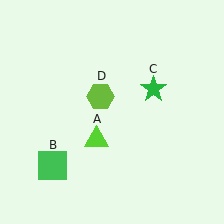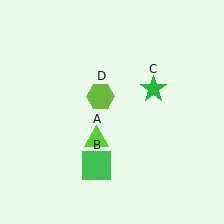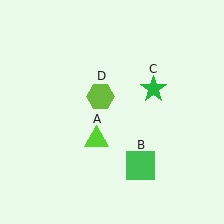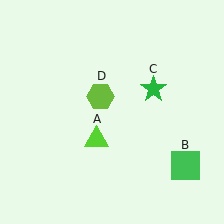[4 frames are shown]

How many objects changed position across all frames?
1 object changed position: green square (object B).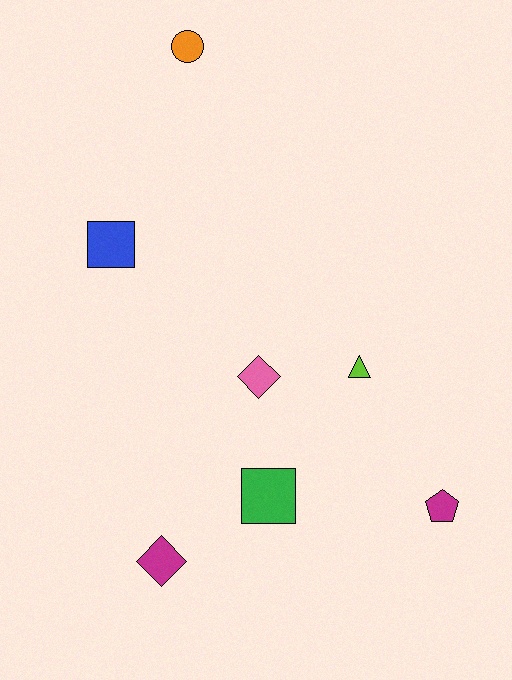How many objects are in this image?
There are 7 objects.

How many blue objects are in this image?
There is 1 blue object.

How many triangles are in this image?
There is 1 triangle.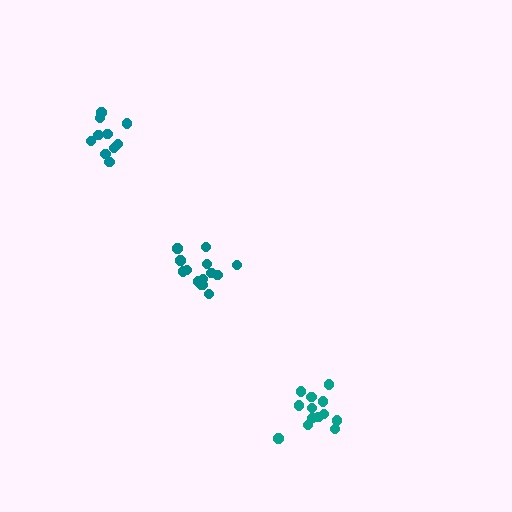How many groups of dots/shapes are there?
There are 3 groups.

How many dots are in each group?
Group 1: 13 dots, Group 2: 10 dots, Group 3: 14 dots (37 total).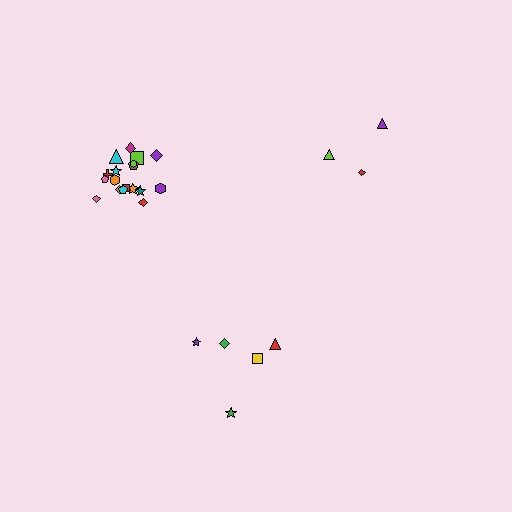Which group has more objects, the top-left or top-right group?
The top-left group.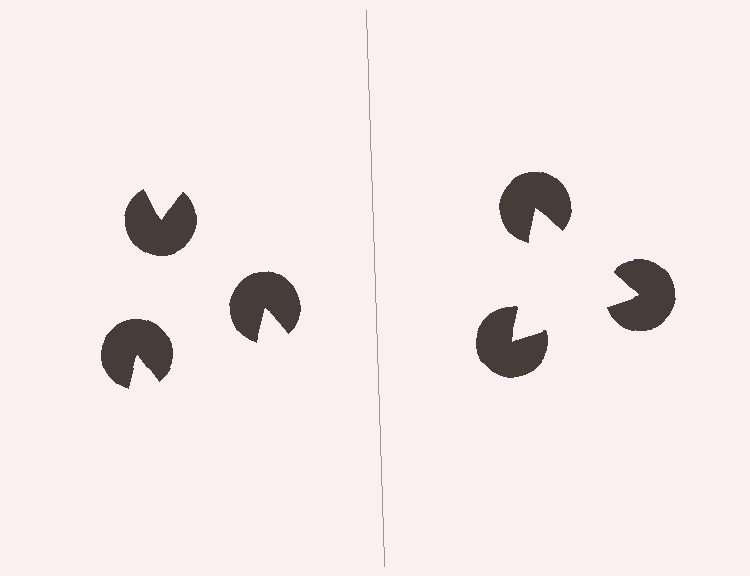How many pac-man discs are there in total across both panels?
6 — 3 on each side.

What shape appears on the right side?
An illusory triangle.